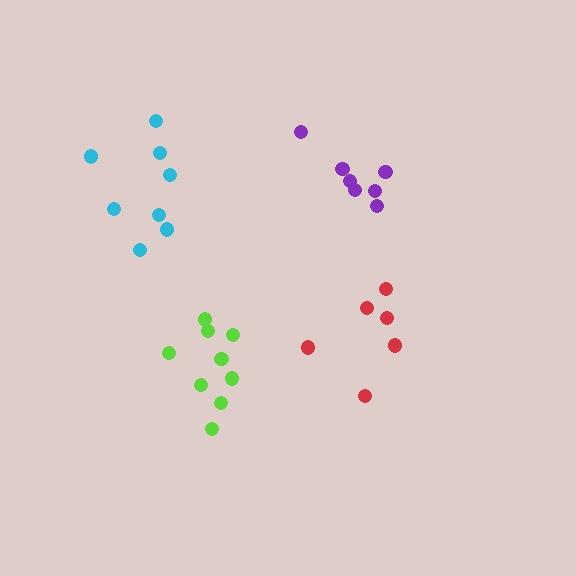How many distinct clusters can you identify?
There are 4 distinct clusters.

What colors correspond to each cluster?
The clusters are colored: red, cyan, purple, lime.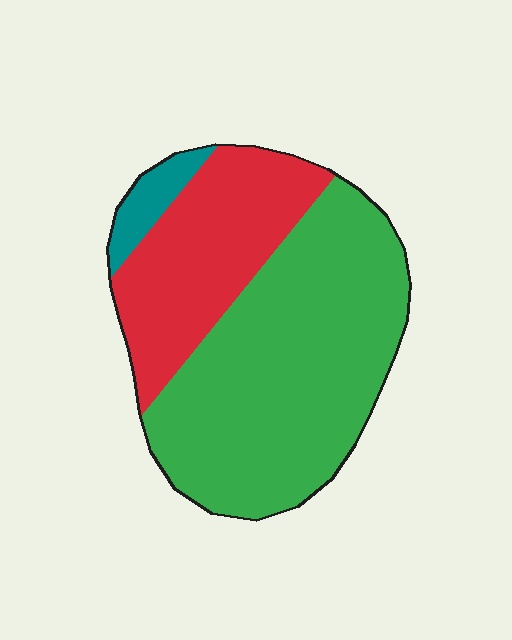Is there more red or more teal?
Red.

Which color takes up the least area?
Teal, at roughly 5%.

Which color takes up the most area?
Green, at roughly 65%.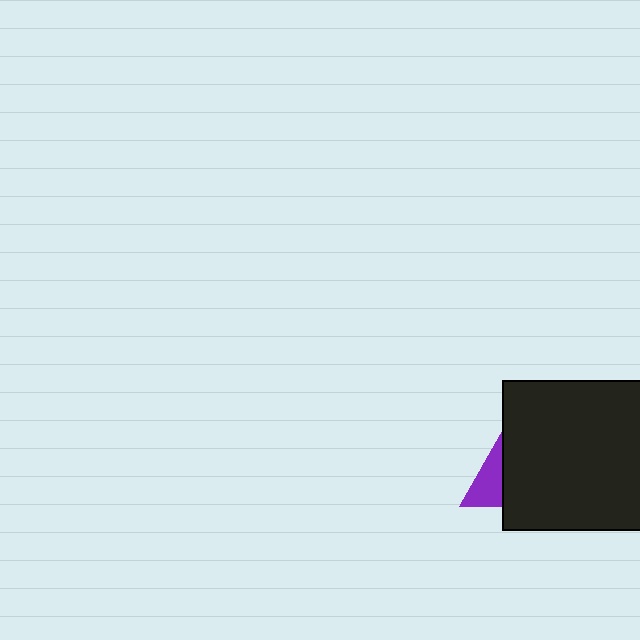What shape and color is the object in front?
The object in front is a black rectangle.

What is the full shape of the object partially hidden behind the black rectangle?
The partially hidden object is a purple triangle.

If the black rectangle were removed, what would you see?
You would see the complete purple triangle.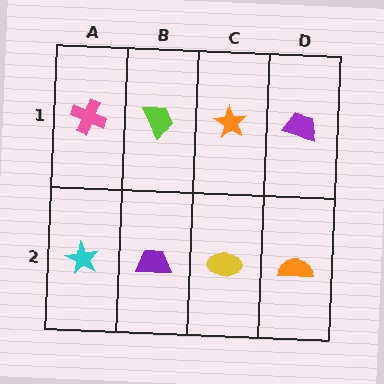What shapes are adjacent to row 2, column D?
A purple trapezoid (row 1, column D), a yellow ellipse (row 2, column C).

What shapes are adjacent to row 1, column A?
A cyan star (row 2, column A), a lime trapezoid (row 1, column B).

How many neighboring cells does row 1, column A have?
2.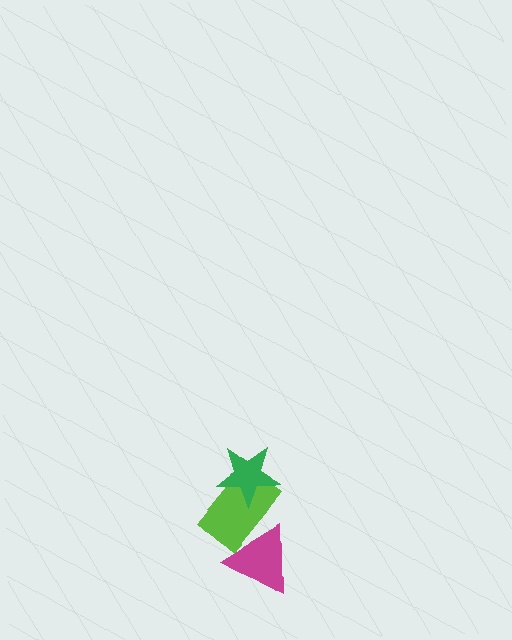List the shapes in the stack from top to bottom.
From top to bottom: the green star, the lime rectangle, the magenta triangle.